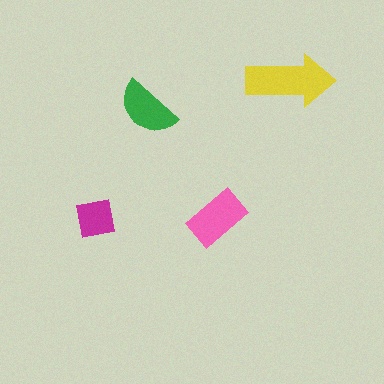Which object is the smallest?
The magenta square.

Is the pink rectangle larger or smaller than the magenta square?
Larger.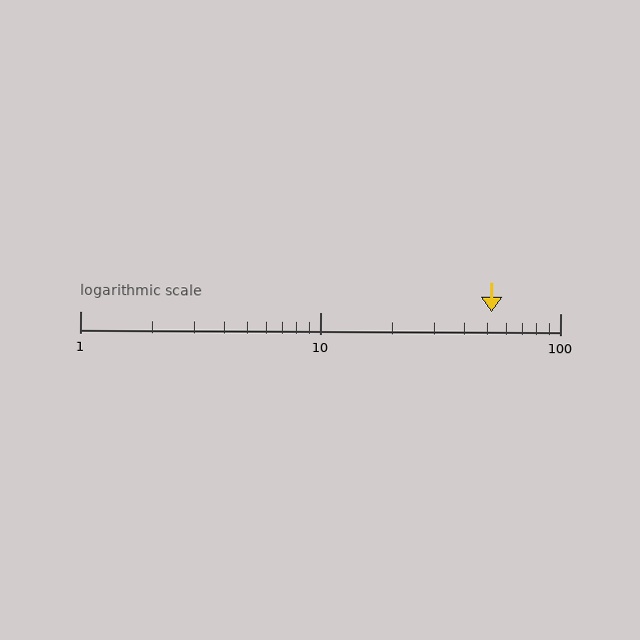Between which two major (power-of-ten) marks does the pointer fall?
The pointer is between 10 and 100.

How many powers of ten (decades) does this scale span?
The scale spans 2 decades, from 1 to 100.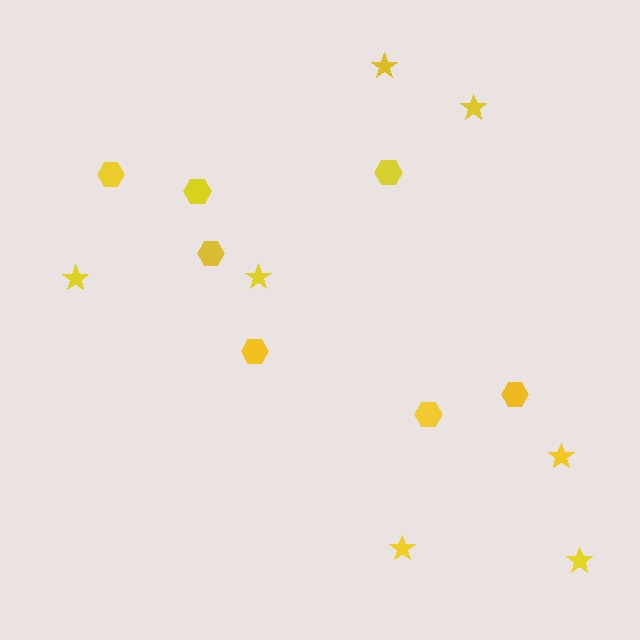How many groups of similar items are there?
There are 2 groups: one group of stars (7) and one group of hexagons (7).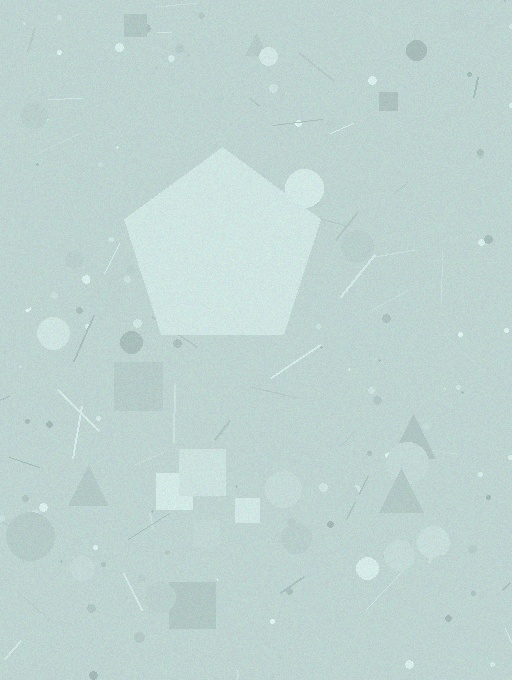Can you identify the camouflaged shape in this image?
The camouflaged shape is a pentagon.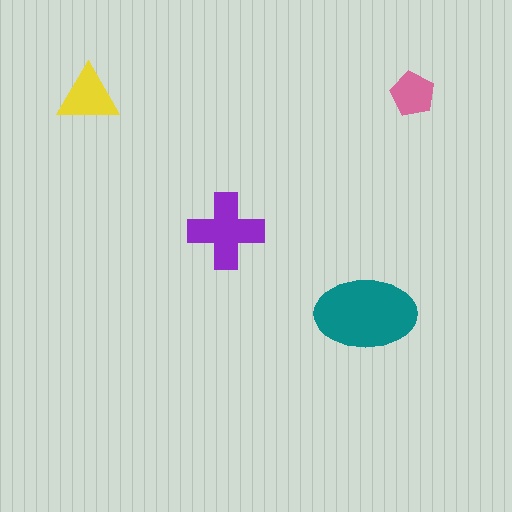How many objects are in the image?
There are 4 objects in the image.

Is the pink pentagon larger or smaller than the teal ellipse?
Smaller.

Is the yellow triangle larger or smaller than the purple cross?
Smaller.